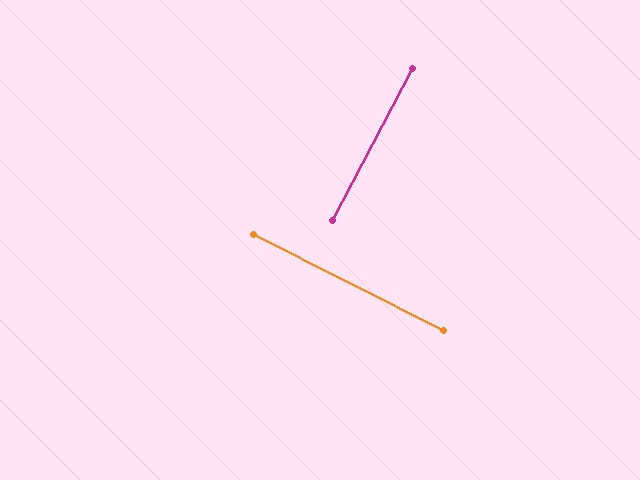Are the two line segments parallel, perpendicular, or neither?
Perpendicular — they meet at approximately 89°.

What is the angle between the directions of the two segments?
Approximately 89 degrees.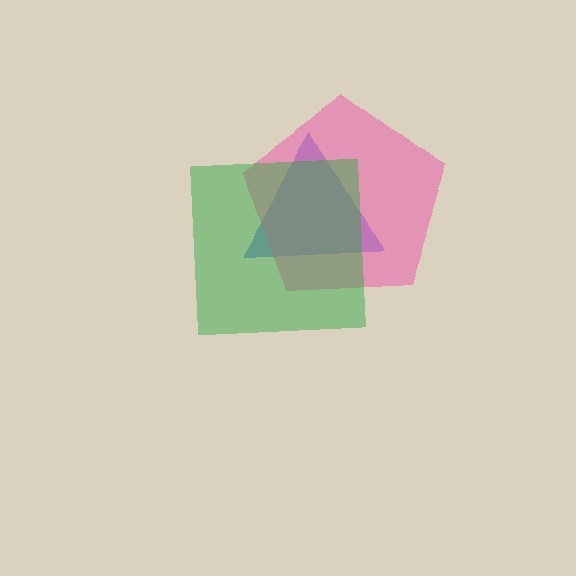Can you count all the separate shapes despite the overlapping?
Yes, there are 3 separate shapes.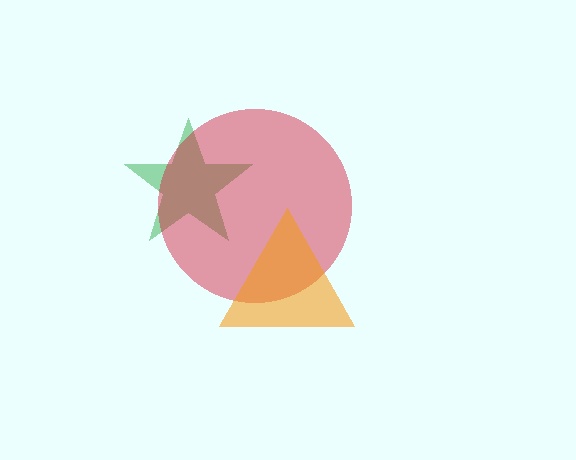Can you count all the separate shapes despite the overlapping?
Yes, there are 3 separate shapes.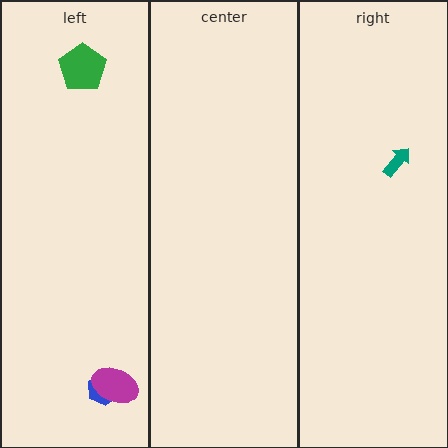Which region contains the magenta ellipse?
The left region.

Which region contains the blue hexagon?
The left region.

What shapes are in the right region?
The teal arrow.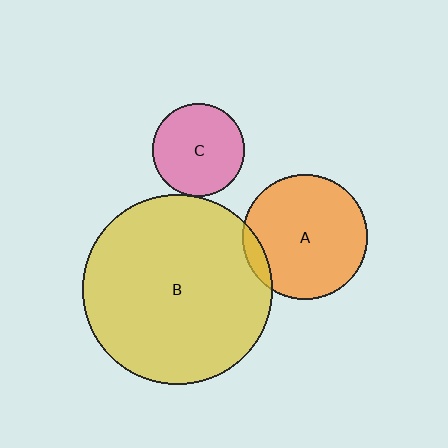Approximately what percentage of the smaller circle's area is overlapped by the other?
Approximately 10%.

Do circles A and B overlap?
Yes.